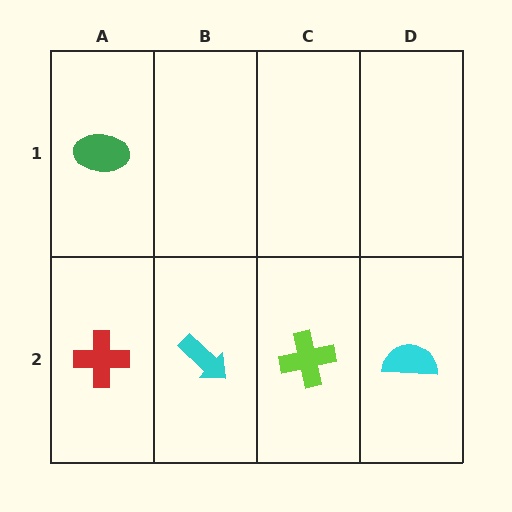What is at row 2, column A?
A red cross.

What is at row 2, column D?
A cyan semicircle.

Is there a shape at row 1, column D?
No, that cell is empty.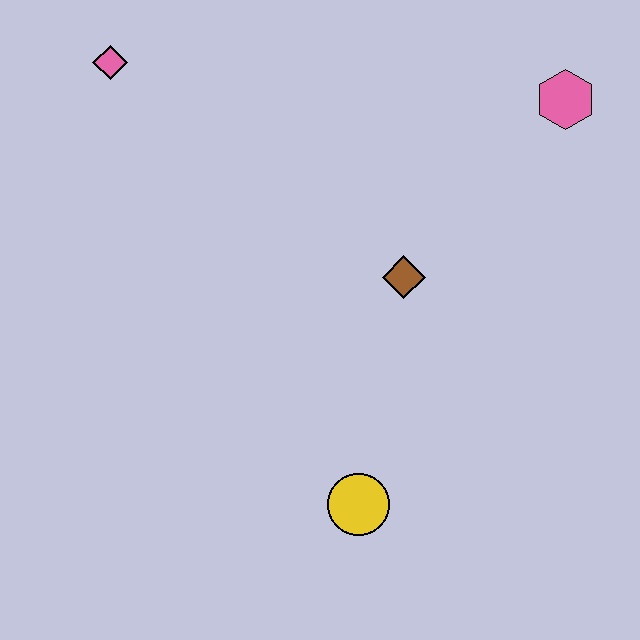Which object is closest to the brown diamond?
The yellow circle is closest to the brown diamond.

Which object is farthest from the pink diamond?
The yellow circle is farthest from the pink diamond.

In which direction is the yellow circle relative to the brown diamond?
The yellow circle is below the brown diamond.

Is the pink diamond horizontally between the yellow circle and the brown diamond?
No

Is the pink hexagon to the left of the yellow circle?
No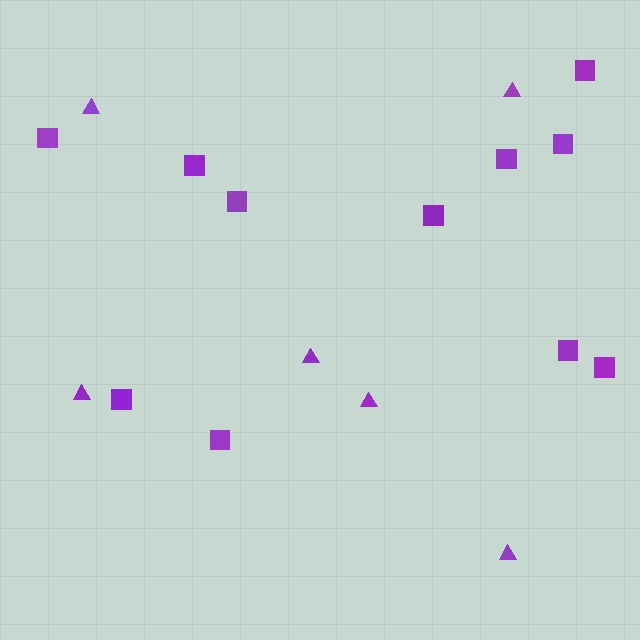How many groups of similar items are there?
There are 2 groups: one group of triangles (6) and one group of squares (11).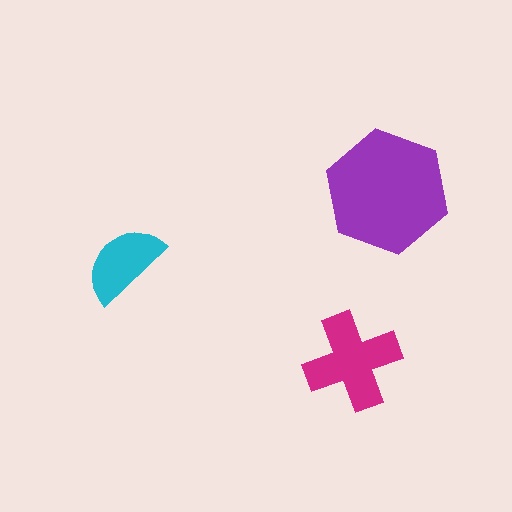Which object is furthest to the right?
The purple hexagon is rightmost.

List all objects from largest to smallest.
The purple hexagon, the magenta cross, the cyan semicircle.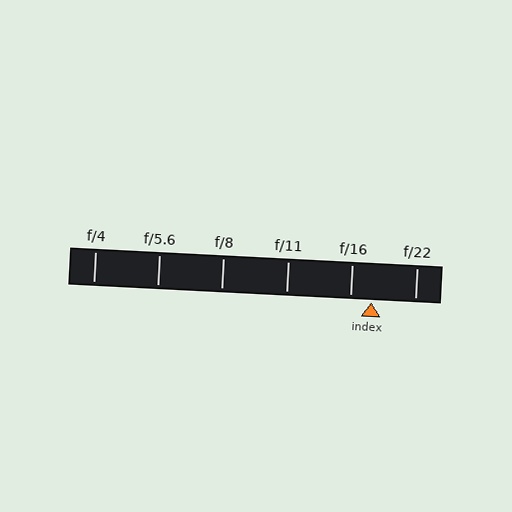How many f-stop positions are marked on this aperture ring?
There are 6 f-stop positions marked.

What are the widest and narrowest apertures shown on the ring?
The widest aperture shown is f/4 and the narrowest is f/22.